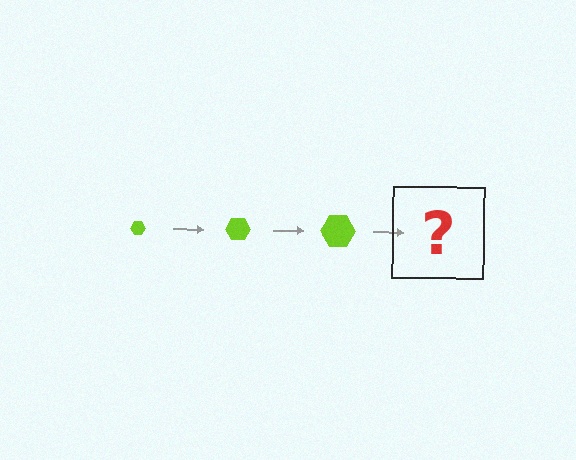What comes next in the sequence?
The next element should be a lime hexagon, larger than the previous one.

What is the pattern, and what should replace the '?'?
The pattern is that the hexagon gets progressively larger each step. The '?' should be a lime hexagon, larger than the previous one.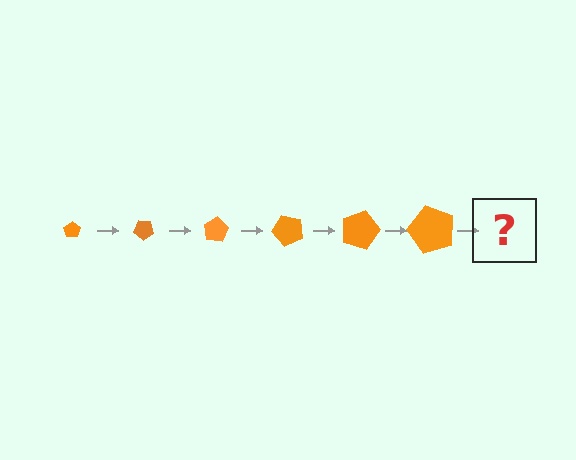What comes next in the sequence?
The next element should be a pentagon, larger than the previous one and rotated 240 degrees from the start.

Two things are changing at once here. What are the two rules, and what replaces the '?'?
The two rules are that the pentagon grows larger each step and it rotates 40 degrees each step. The '?' should be a pentagon, larger than the previous one and rotated 240 degrees from the start.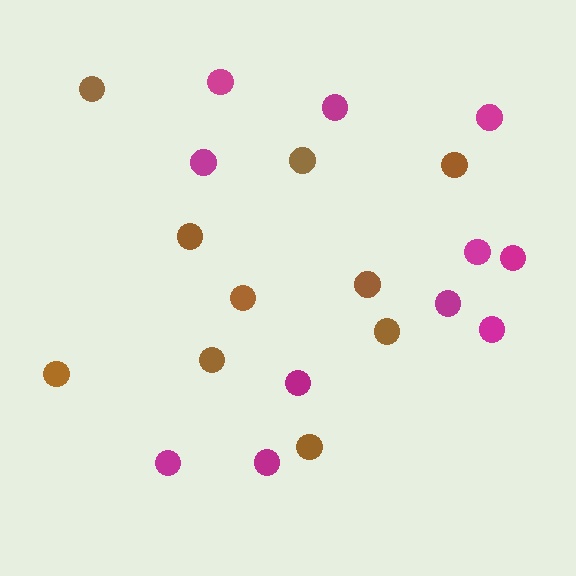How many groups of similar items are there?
There are 2 groups: one group of brown circles (10) and one group of magenta circles (11).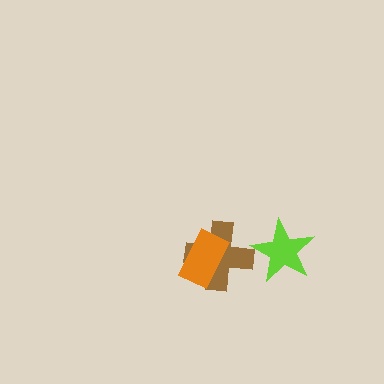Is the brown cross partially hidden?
Yes, it is partially covered by another shape.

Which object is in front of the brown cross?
The orange rectangle is in front of the brown cross.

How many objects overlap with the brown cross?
1 object overlaps with the brown cross.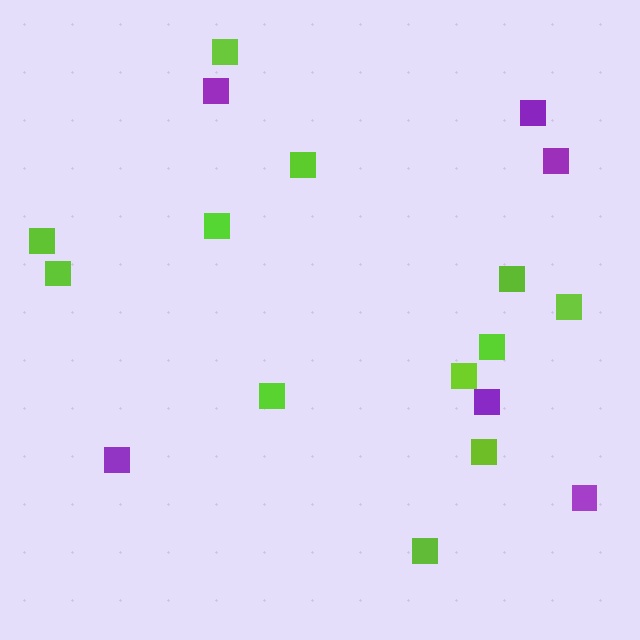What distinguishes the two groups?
There are 2 groups: one group of purple squares (6) and one group of lime squares (12).